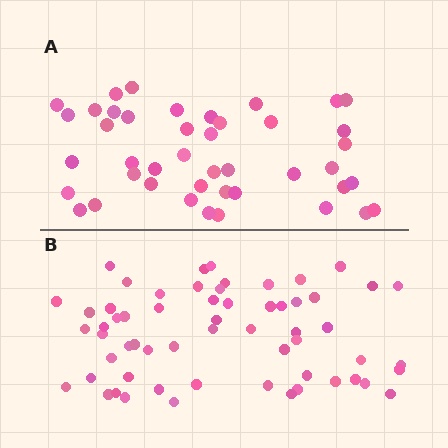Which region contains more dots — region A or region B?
Region B (the bottom region) has more dots.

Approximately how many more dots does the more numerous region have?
Region B has approximately 15 more dots than region A.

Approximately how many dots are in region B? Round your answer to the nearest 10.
About 60 dots.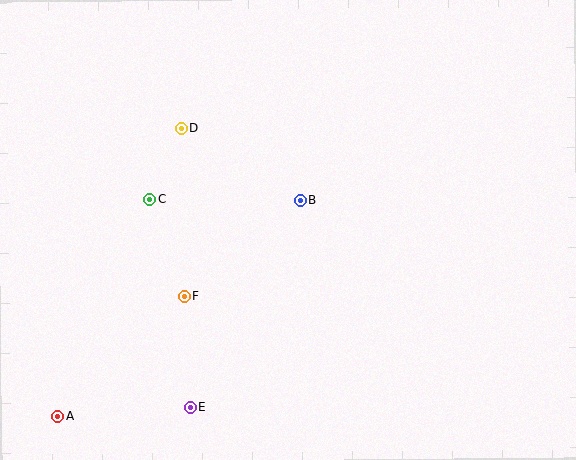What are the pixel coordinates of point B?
Point B is at (300, 200).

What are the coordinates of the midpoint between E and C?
The midpoint between E and C is at (170, 303).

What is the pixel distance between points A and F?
The distance between A and F is 174 pixels.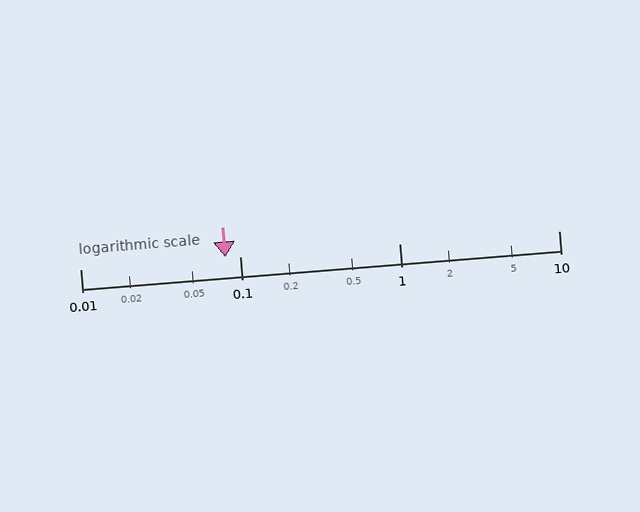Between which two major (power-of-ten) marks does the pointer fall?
The pointer is between 0.01 and 0.1.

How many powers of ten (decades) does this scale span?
The scale spans 3 decades, from 0.01 to 10.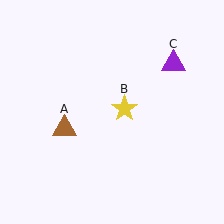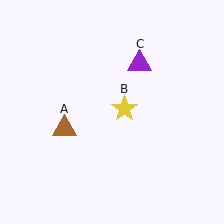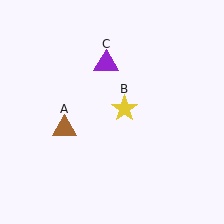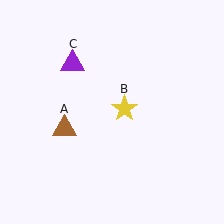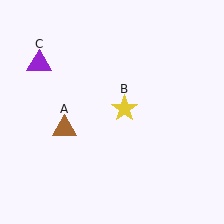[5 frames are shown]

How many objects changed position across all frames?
1 object changed position: purple triangle (object C).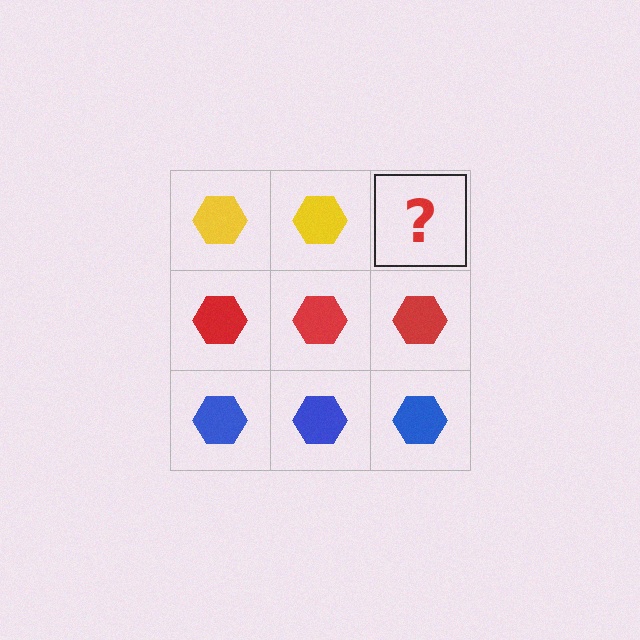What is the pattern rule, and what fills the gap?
The rule is that each row has a consistent color. The gap should be filled with a yellow hexagon.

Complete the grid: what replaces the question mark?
The question mark should be replaced with a yellow hexagon.